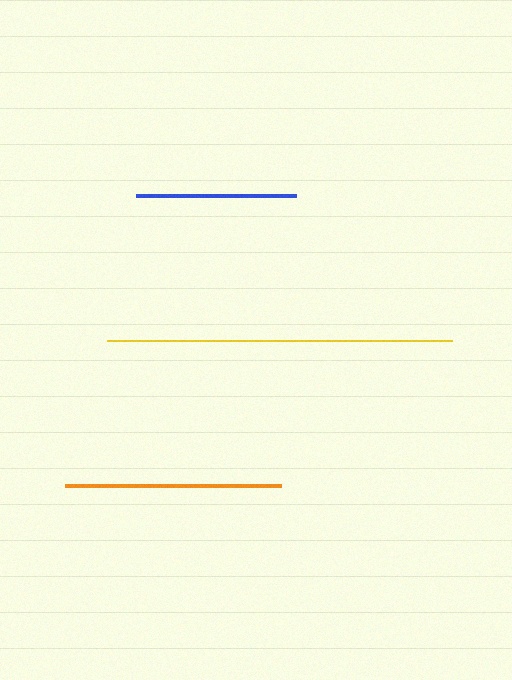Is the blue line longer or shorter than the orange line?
The orange line is longer than the blue line.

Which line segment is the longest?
The yellow line is the longest at approximately 346 pixels.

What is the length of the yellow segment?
The yellow segment is approximately 346 pixels long.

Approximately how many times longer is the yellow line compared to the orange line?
The yellow line is approximately 1.6 times the length of the orange line.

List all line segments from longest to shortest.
From longest to shortest: yellow, orange, blue.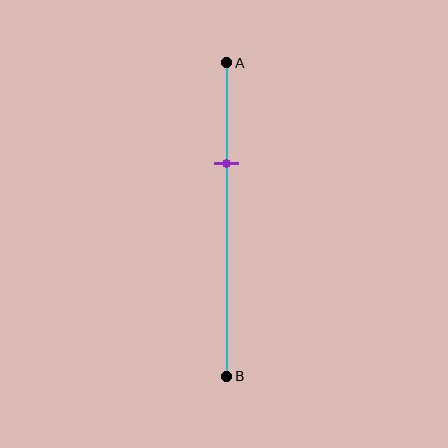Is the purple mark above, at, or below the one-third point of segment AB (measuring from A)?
The purple mark is approximately at the one-third point of segment AB.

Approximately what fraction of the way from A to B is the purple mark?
The purple mark is approximately 30% of the way from A to B.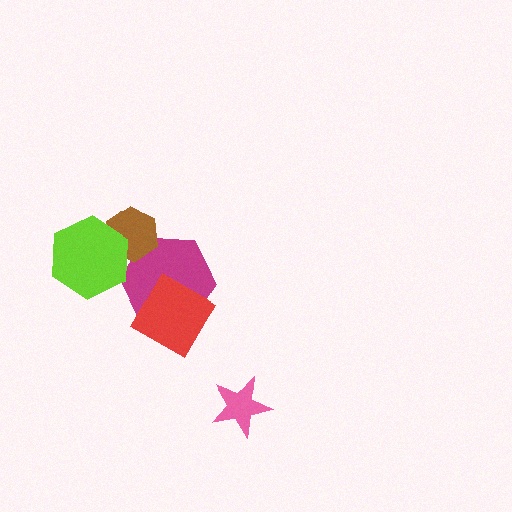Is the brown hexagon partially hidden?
Yes, it is partially covered by another shape.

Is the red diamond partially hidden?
No, no other shape covers it.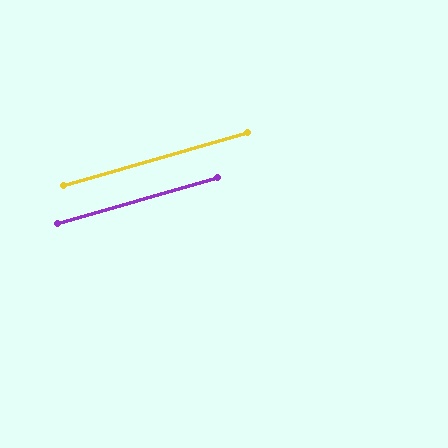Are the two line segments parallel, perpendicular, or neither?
Parallel — their directions differ by only 0.2°.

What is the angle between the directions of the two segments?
Approximately 0 degrees.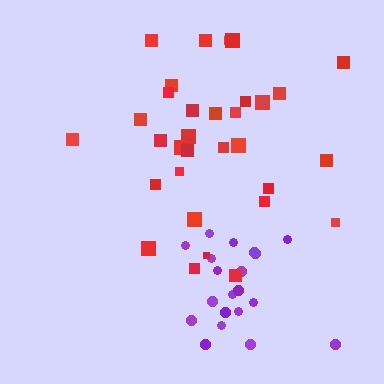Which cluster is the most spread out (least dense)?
Red.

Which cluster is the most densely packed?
Purple.